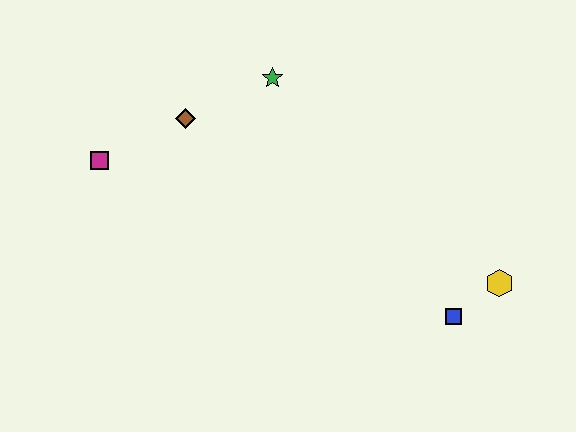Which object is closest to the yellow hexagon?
The blue square is closest to the yellow hexagon.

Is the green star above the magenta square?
Yes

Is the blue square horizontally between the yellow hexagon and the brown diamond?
Yes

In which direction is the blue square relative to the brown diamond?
The blue square is to the right of the brown diamond.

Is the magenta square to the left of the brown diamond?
Yes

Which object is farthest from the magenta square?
The yellow hexagon is farthest from the magenta square.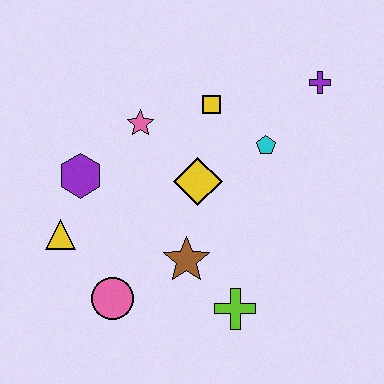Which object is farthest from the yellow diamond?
The purple cross is farthest from the yellow diamond.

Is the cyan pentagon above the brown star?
Yes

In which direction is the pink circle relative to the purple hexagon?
The pink circle is below the purple hexagon.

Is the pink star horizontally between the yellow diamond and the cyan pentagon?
No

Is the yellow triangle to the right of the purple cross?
No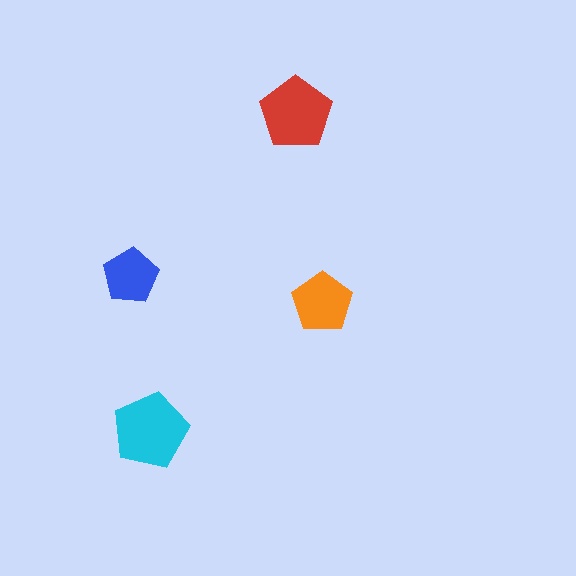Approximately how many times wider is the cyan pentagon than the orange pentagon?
About 1.5 times wider.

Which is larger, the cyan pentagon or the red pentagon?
The cyan one.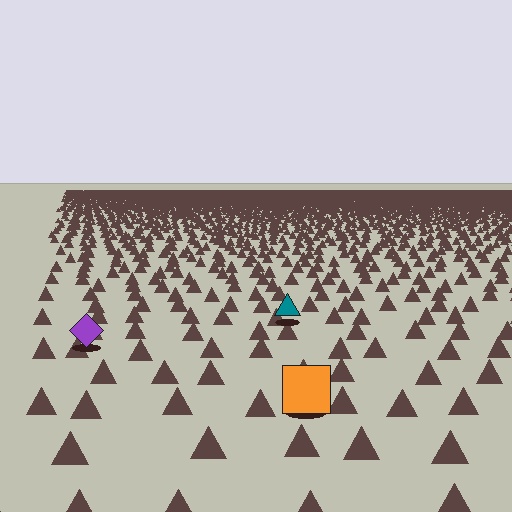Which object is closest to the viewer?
The orange square is closest. The texture marks near it are larger and more spread out.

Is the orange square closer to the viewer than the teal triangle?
Yes. The orange square is closer — you can tell from the texture gradient: the ground texture is coarser near it.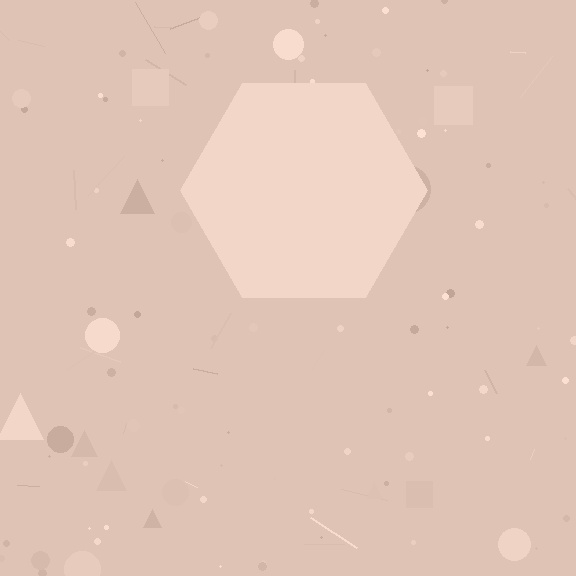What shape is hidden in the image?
A hexagon is hidden in the image.